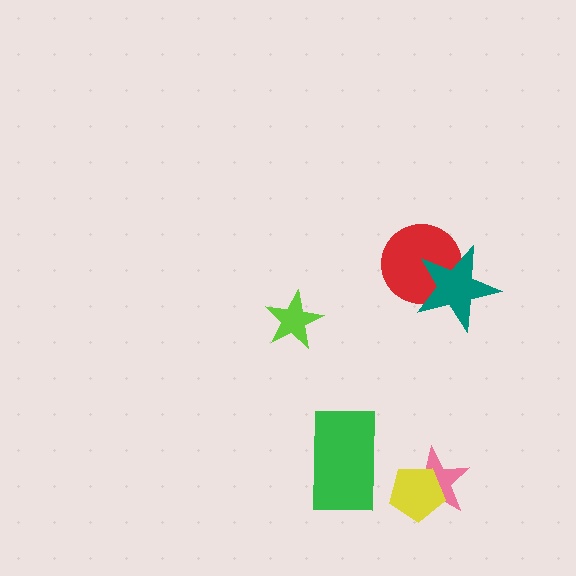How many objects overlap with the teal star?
1 object overlaps with the teal star.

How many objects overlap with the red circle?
1 object overlaps with the red circle.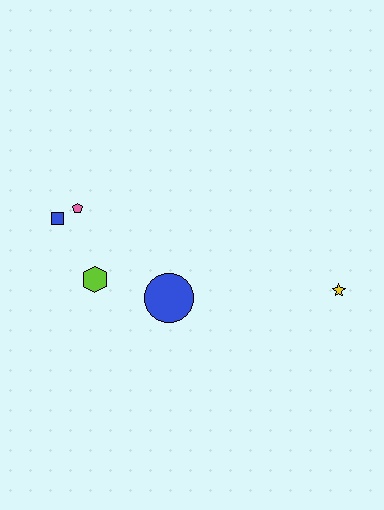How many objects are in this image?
There are 5 objects.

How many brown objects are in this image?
There are no brown objects.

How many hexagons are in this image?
There is 1 hexagon.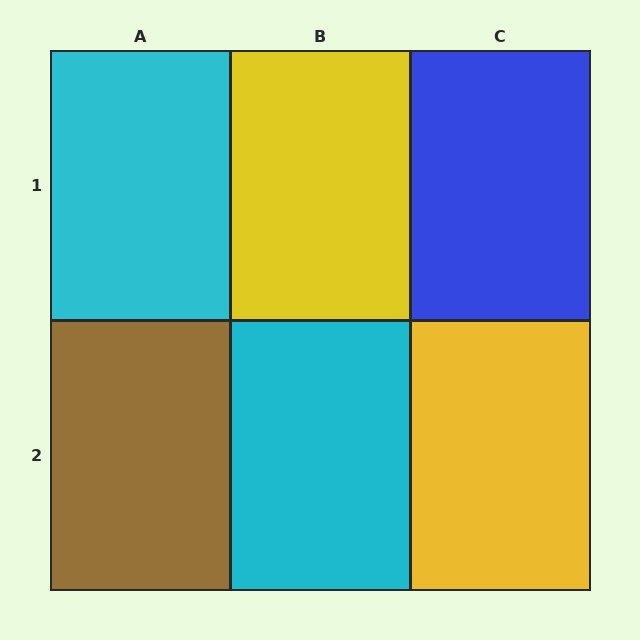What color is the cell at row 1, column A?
Cyan.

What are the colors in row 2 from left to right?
Brown, cyan, yellow.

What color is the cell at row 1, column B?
Yellow.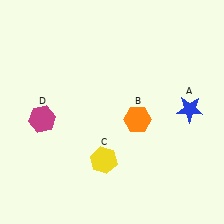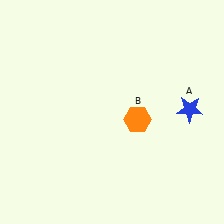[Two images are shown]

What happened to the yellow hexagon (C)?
The yellow hexagon (C) was removed in Image 2. It was in the bottom-left area of Image 1.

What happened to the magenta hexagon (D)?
The magenta hexagon (D) was removed in Image 2. It was in the bottom-left area of Image 1.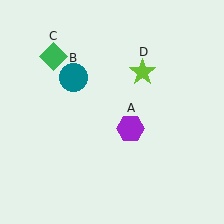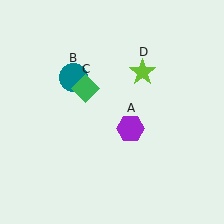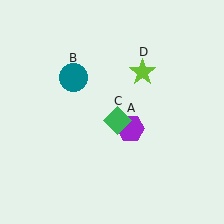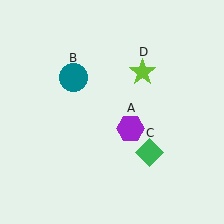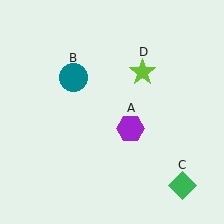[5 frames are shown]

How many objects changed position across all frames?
1 object changed position: green diamond (object C).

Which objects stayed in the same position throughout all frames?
Purple hexagon (object A) and teal circle (object B) and lime star (object D) remained stationary.